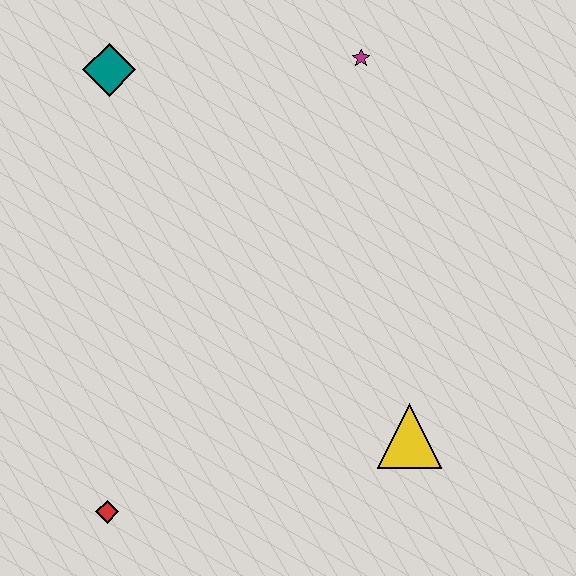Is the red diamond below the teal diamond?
Yes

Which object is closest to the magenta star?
The teal diamond is closest to the magenta star.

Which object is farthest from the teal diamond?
The yellow triangle is farthest from the teal diamond.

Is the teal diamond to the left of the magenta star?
Yes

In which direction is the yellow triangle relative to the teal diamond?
The yellow triangle is below the teal diamond.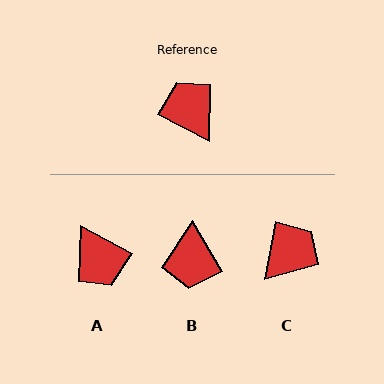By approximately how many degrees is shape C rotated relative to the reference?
Approximately 74 degrees clockwise.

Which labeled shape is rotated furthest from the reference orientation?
A, about 179 degrees away.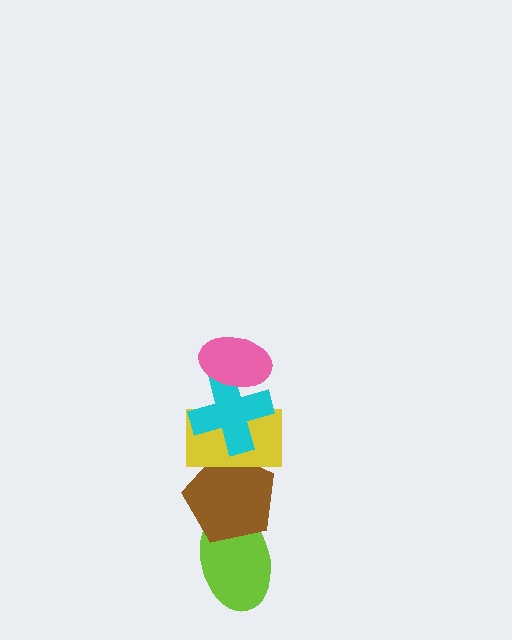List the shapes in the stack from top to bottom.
From top to bottom: the pink ellipse, the cyan cross, the yellow rectangle, the brown pentagon, the lime ellipse.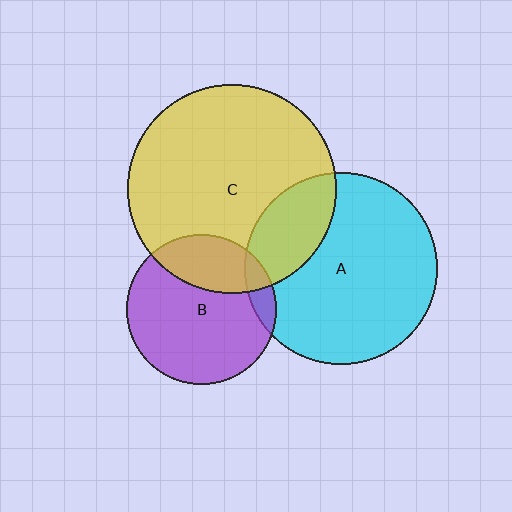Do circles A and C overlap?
Yes.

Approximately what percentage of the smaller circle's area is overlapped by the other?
Approximately 25%.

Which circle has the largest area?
Circle C (yellow).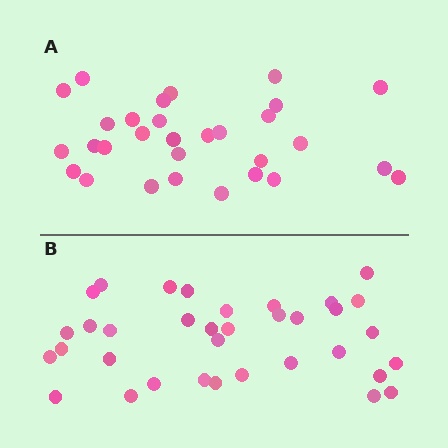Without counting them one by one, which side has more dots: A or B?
Region B (the bottom region) has more dots.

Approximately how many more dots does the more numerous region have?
Region B has about 5 more dots than region A.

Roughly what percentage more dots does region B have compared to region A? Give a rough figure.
About 15% more.